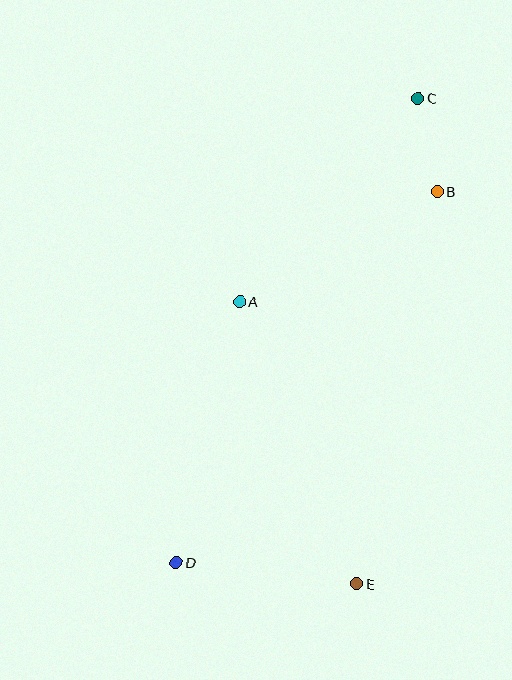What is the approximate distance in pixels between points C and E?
The distance between C and E is approximately 489 pixels.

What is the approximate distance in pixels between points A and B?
The distance between A and B is approximately 226 pixels.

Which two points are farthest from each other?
Points C and D are farthest from each other.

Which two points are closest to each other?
Points B and C are closest to each other.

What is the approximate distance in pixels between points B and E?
The distance between B and E is approximately 400 pixels.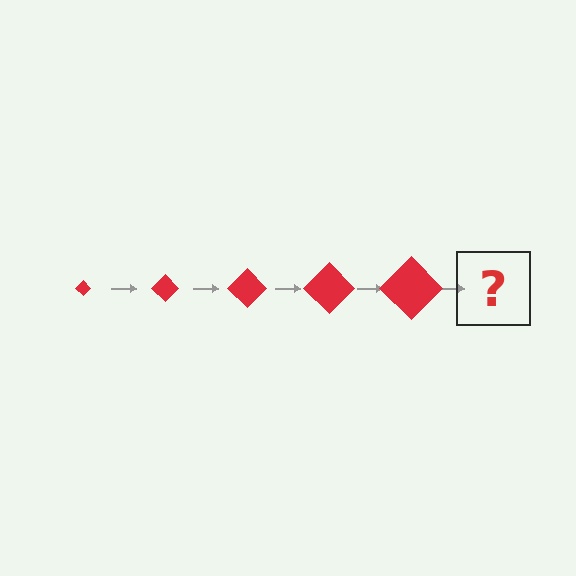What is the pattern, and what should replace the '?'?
The pattern is that the diamond gets progressively larger each step. The '?' should be a red diamond, larger than the previous one.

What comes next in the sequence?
The next element should be a red diamond, larger than the previous one.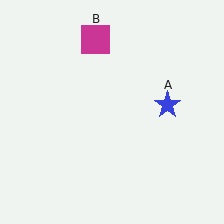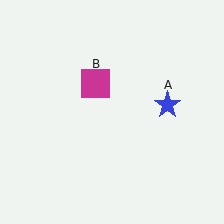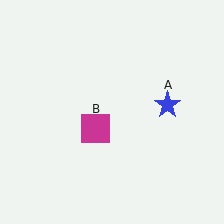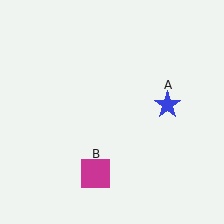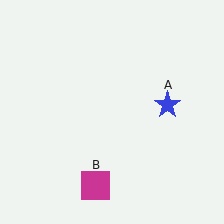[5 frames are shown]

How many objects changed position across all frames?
1 object changed position: magenta square (object B).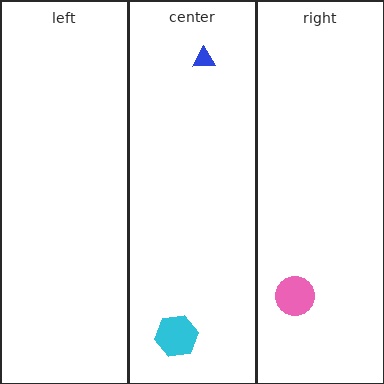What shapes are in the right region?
The pink circle.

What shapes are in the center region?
The blue triangle, the cyan hexagon.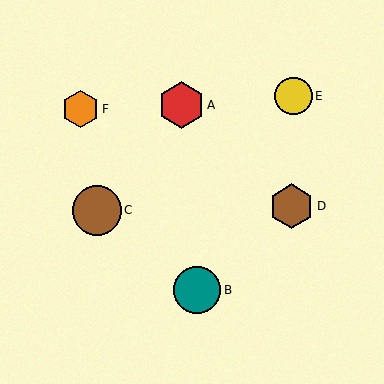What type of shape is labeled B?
Shape B is a teal circle.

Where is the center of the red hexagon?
The center of the red hexagon is at (181, 105).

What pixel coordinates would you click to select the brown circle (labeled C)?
Click at (97, 210) to select the brown circle C.